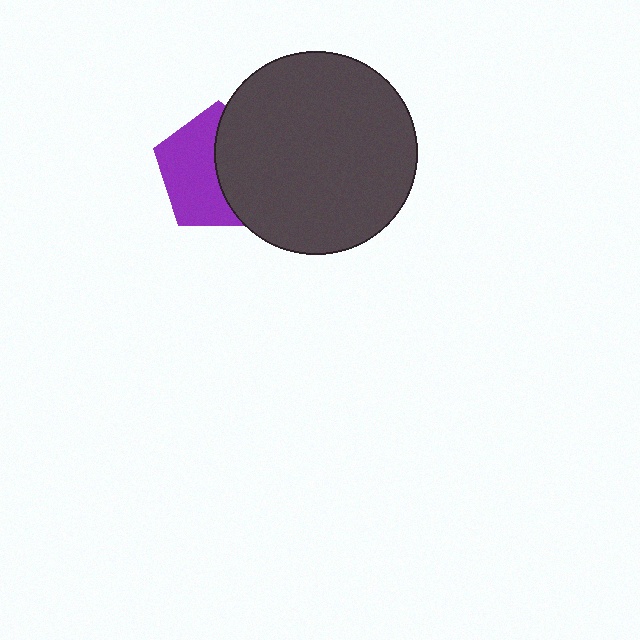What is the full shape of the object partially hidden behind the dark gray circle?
The partially hidden object is a purple pentagon.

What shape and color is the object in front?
The object in front is a dark gray circle.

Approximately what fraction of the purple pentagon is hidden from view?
Roughly 47% of the purple pentagon is hidden behind the dark gray circle.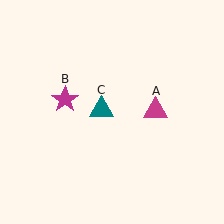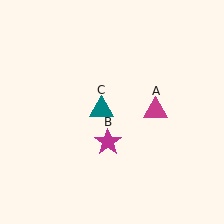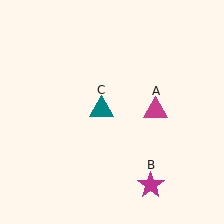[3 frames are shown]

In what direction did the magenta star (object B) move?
The magenta star (object B) moved down and to the right.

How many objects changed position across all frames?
1 object changed position: magenta star (object B).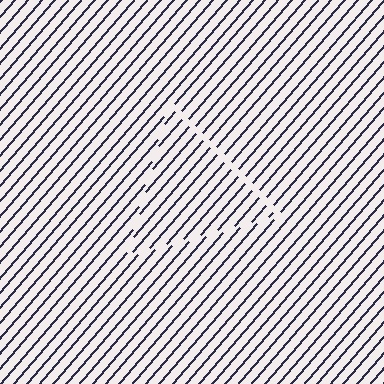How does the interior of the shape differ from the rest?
The interior of the shape contains the same grating, shifted by half a period — the contour is defined by the phase discontinuity where line-ends from the inner and outer gratings abut.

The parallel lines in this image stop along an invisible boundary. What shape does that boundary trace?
An illusory triangle. The interior of the shape contains the same grating, shifted by half a period — the contour is defined by the phase discontinuity where line-ends from the inner and outer gratings abut.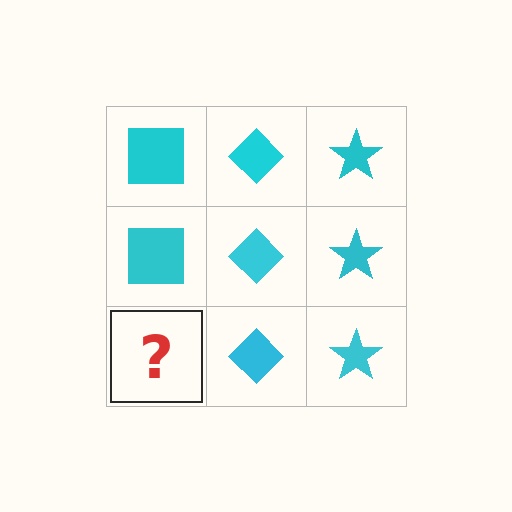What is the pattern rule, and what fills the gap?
The rule is that each column has a consistent shape. The gap should be filled with a cyan square.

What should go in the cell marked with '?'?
The missing cell should contain a cyan square.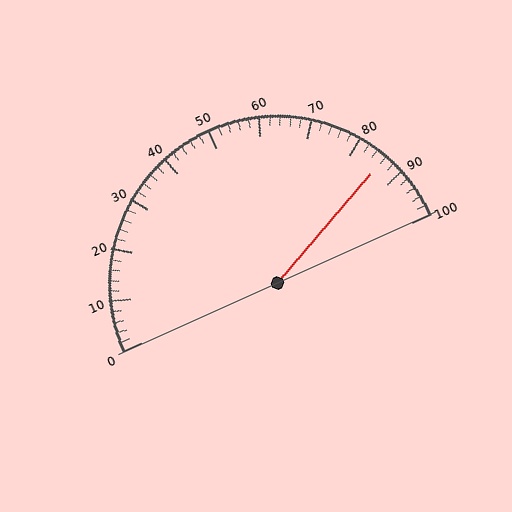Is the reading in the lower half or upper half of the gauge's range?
The reading is in the upper half of the range (0 to 100).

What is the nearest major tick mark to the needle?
The nearest major tick mark is 90.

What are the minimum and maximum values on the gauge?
The gauge ranges from 0 to 100.